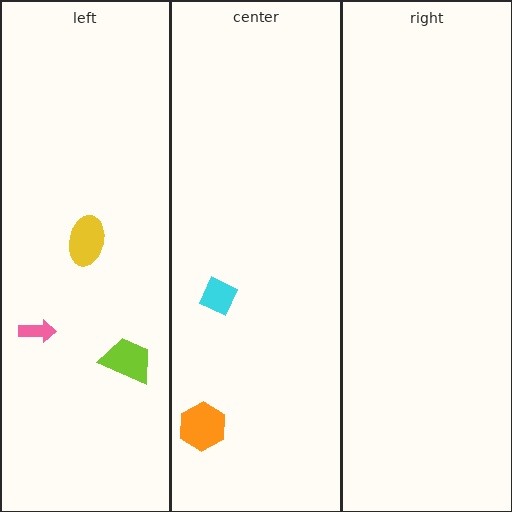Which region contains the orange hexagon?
The center region.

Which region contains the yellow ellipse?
The left region.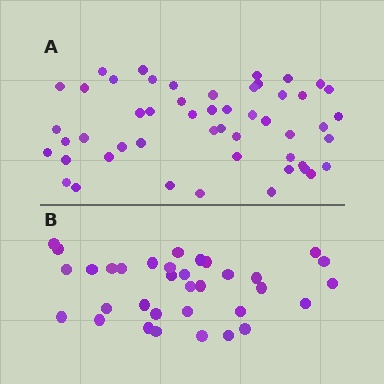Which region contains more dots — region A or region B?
Region A (the top region) has more dots.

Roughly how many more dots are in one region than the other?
Region A has approximately 15 more dots than region B.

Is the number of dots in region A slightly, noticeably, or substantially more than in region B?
Region A has substantially more. The ratio is roughly 1.5 to 1.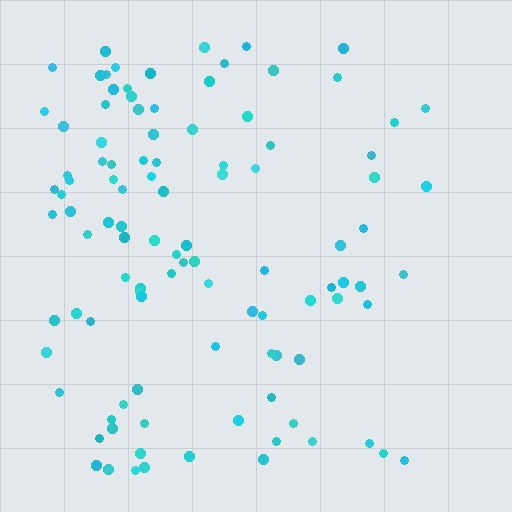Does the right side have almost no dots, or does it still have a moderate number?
Still a moderate number, just noticeably fewer than the left.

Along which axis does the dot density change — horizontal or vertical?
Horizontal.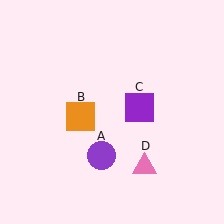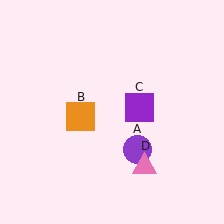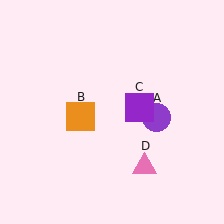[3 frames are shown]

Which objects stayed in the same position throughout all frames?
Orange square (object B) and purple square (object C) and pink triangle (object D) remained stationary.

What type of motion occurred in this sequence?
The purple circle (object A) rotated counterclockwise around the center of the scene.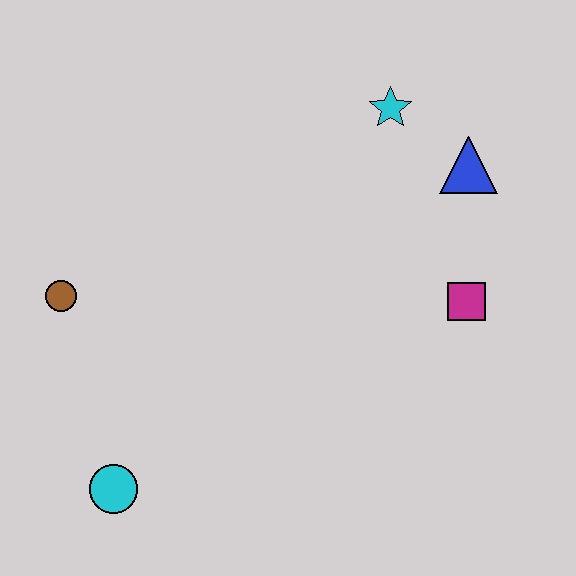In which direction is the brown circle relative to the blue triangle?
The brown circle is to the left of the blue triangle.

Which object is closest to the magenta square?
The blue triangle is closest to the magenta square.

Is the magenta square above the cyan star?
No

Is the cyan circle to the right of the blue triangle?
No